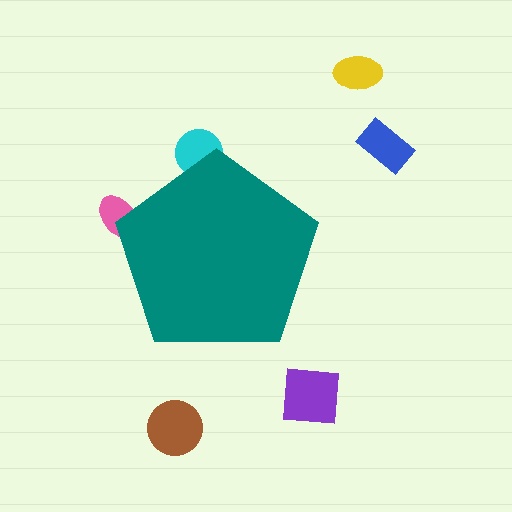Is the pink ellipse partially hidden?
Yes, the pink ellipse is partially hidden behind the teal pentagon.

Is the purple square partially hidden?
No, the purple square is fully visible.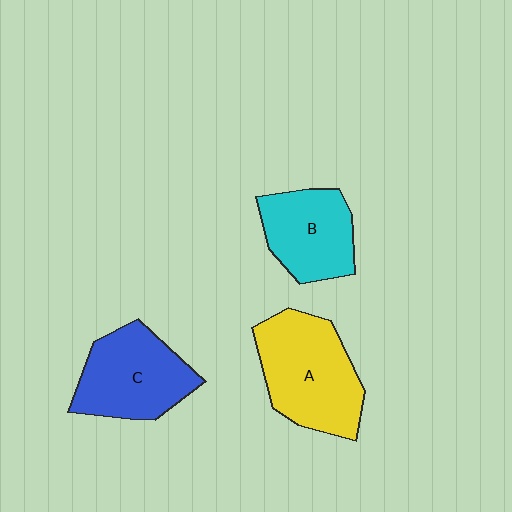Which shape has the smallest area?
Shape B (cyan).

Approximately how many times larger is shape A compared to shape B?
Approximately 1.4 times.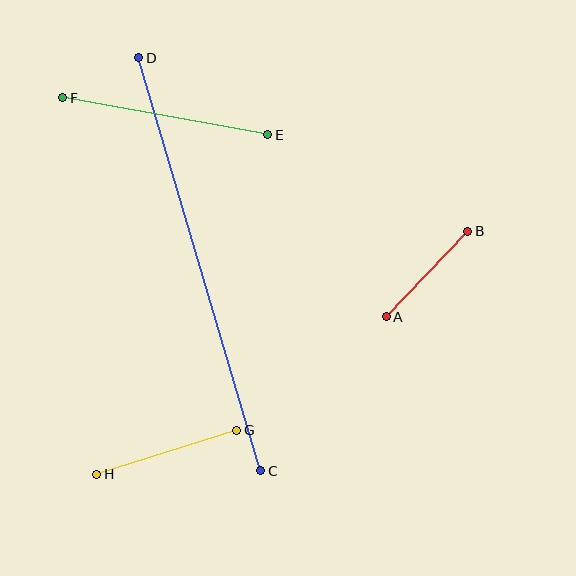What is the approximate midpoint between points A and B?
The midpoint is at approximately (427, 274) pixels.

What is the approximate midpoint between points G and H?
The midpoint is at approximately (167, 452) pixels.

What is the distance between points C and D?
The distance is approximately 431 pixels.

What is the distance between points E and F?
The distance is approximately 208 pixels.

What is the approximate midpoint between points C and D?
The midpoint is at approximately (200, 264) pixels.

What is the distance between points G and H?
The distance is approximately 147 pixels.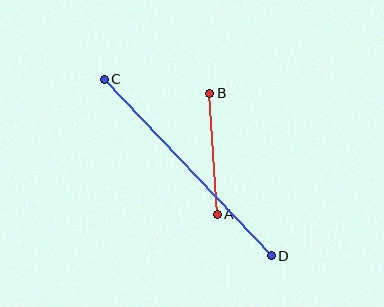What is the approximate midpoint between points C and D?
The midpoint is at approximately (188, 168) pixels.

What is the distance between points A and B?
The distance is approximately 121 pixels.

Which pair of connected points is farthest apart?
Points C and D are farthest apart.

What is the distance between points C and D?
The distance is approximately 243 pixels.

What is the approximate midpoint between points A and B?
The midpoint is at approximately (214, 154) pixels.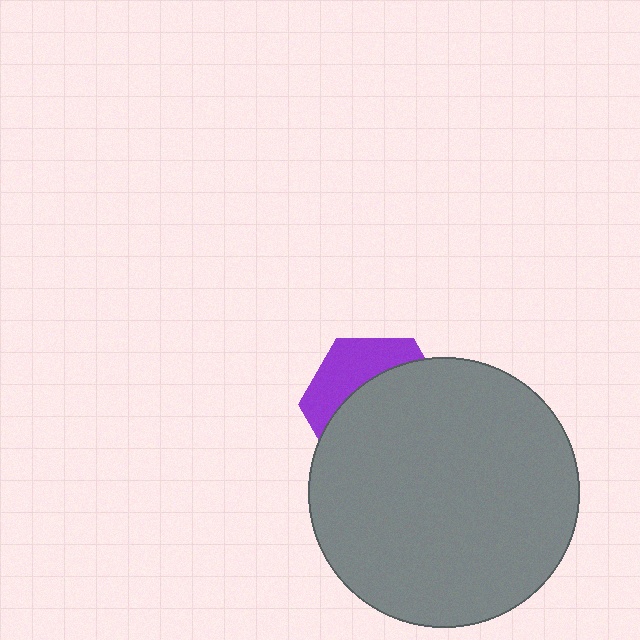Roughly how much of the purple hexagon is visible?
A small part of it is visible (roughly 34%).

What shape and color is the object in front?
The object in front is a gray circle.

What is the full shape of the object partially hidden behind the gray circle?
The partially hidden object is a purple hexagon.